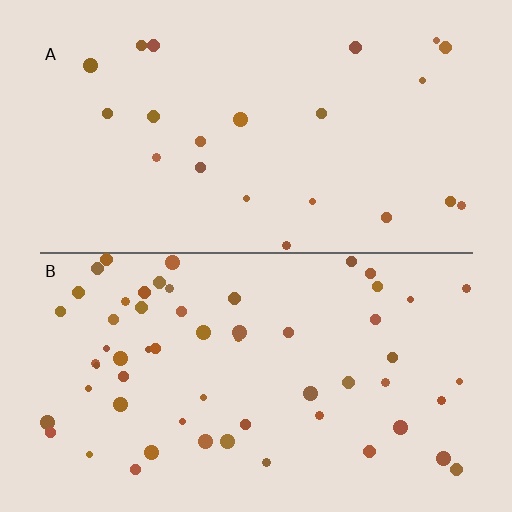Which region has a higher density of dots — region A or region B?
B (the bottom).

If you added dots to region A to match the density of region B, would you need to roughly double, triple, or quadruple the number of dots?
Approximately triple.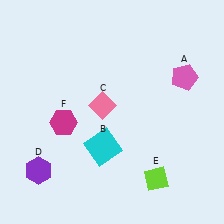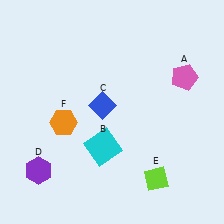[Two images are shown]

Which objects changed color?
C changed from pink to blue. F changed from magenta to orange.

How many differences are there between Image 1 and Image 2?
There are 2 differences between the two images.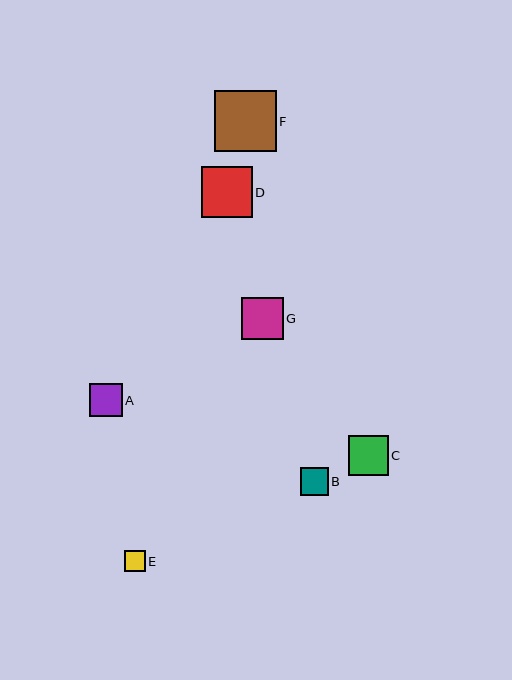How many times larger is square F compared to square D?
Square F is approximately 1.2 times the size of square D.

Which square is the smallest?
Square E is the smallest with a size of approximately 21 pixels.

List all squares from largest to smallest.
From largest to smallest: F, D, G, C, A, B, E.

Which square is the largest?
Square F is the largest with a size of approximately 61 pixels.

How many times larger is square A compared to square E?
Square A is approximately 1.6 times the size of square E.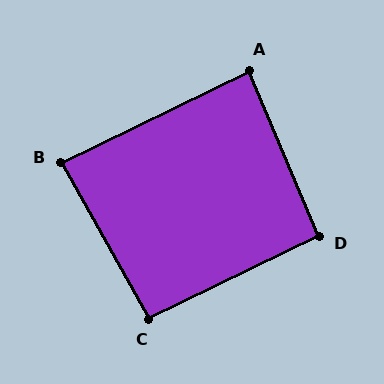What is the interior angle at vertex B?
Approximately 87 degrees (approximately right).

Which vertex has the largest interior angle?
C, at approximately 93 degrees.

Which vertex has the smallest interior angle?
A, at approximately 87 degrees.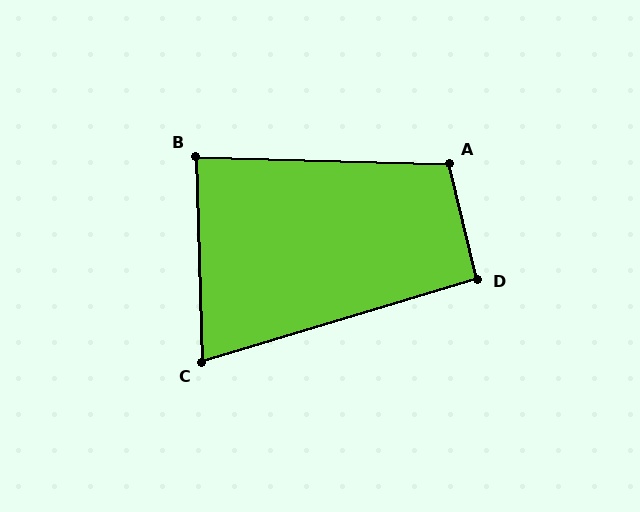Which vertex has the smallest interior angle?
C, at approximately 75 degrees.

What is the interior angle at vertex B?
Approximately 87 degrees (approximately right).